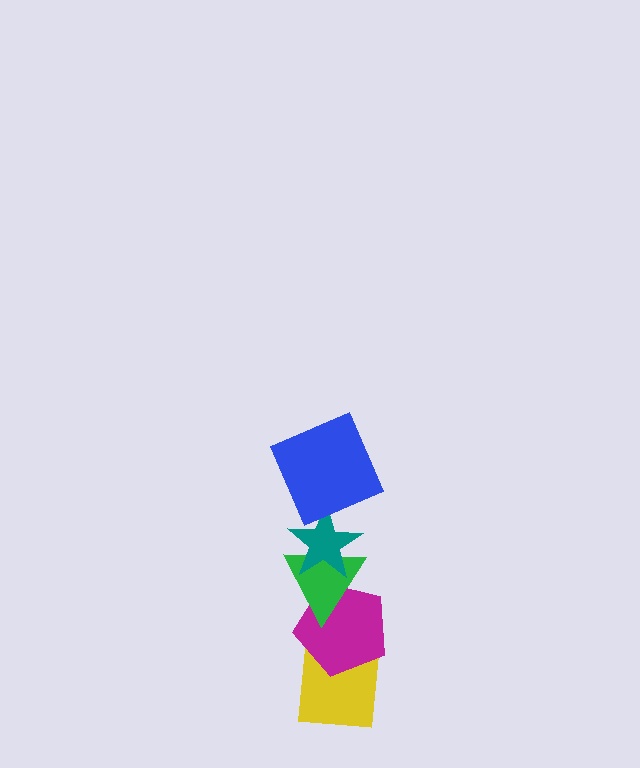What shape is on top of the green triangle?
The teal star is on top of the green triangle.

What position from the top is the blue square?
The blue square is 1st from the top.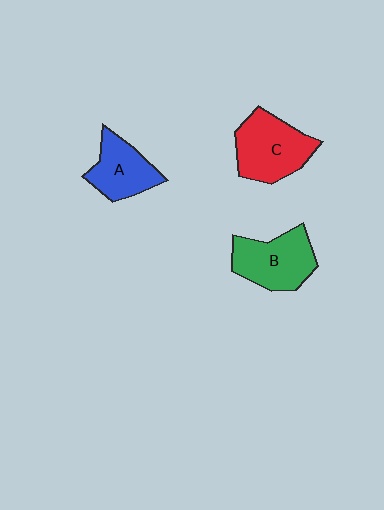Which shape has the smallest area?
Shape A (blue).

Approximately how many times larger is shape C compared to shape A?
Approximately 1.3 times.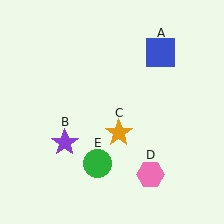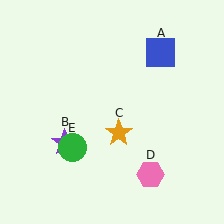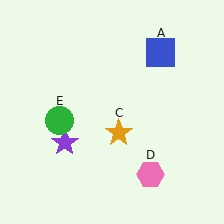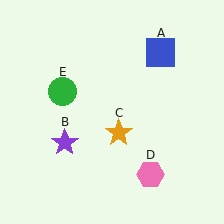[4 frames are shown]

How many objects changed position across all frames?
1 object changed position: green circle (object E).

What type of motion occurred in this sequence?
The green circle (object E) rotated clockwise around the center of the scene.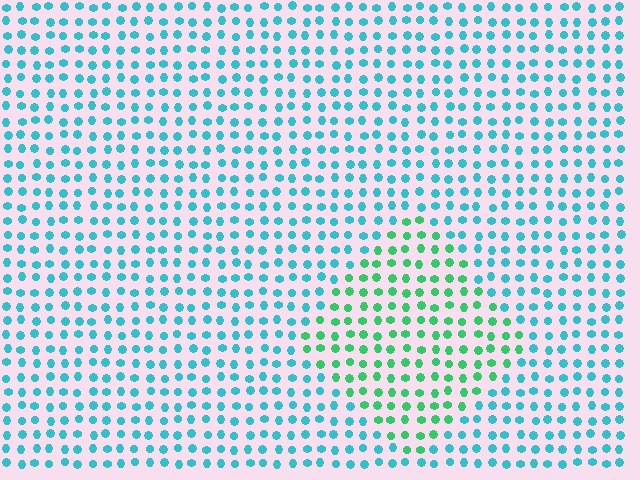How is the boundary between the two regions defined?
The boundary is defined purely by a slight shift in hue (about 43 degrees). Spacing, size, and orientation are identical on both sides.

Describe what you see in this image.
The image is filled with small cyan elements in a uniform arrangement. A diamond-shaped region is visible where the elements are tinted to a slightly different hue, forming a subtle color boundary.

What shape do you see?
I see a diamond.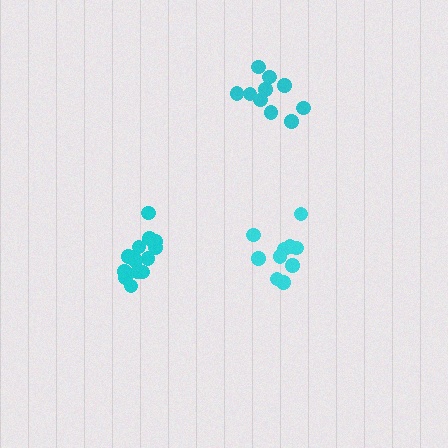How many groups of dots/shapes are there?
There are 3 groups.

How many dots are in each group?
Group 1: 10 dots, Group 2: 13 dots, Group 3: 10 dots (33 total).